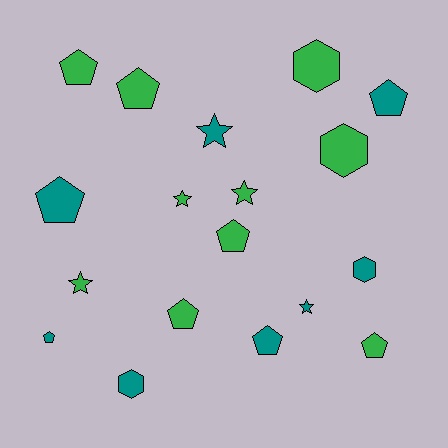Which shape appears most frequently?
Pentagon, with 9 objects.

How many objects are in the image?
There are 18 objects.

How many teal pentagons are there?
There are 4 teal pentagons.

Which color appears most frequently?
Green, with 10 objects.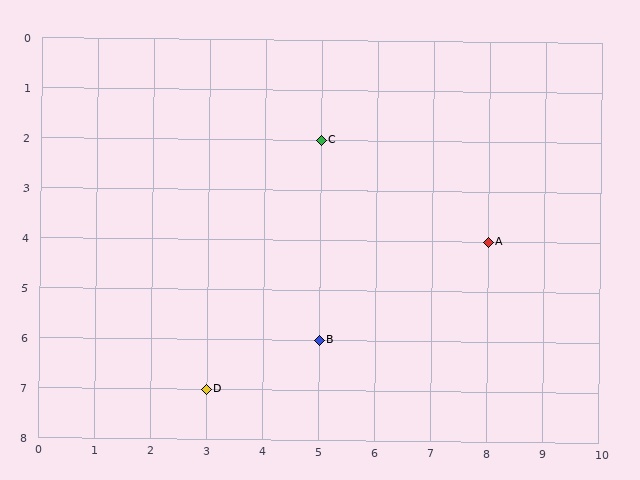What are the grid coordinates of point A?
Point A is at grid coordinates (8, 4).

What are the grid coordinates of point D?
Point D is at grid coordinates (3, 7).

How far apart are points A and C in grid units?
Points A and C are 3 columns and 2 rows apart (about 3.6 grid units diagonally).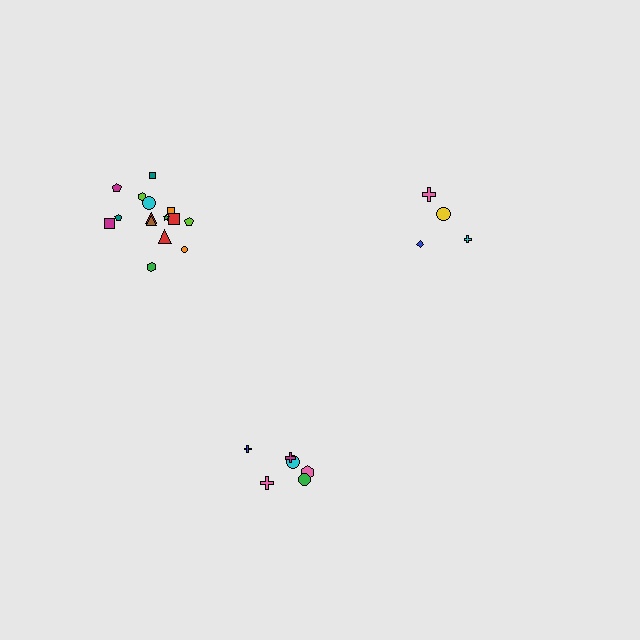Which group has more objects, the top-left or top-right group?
The top-left group.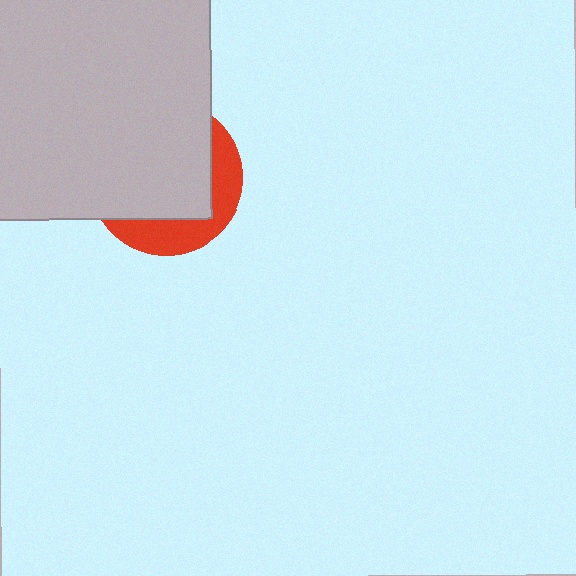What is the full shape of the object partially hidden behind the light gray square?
The partially hidden object is a red circle.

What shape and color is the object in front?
The object in front is a light gray square.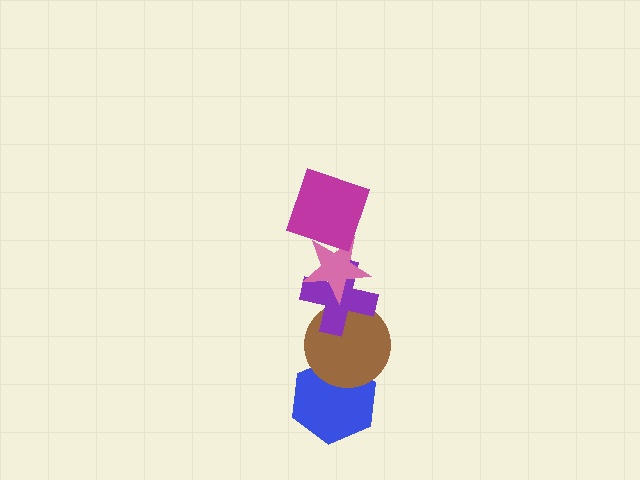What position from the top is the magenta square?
The magenta square is 1st from the top.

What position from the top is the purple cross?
The purple cross is 3rd from the top.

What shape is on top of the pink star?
The magenta square is on top of the pink star.